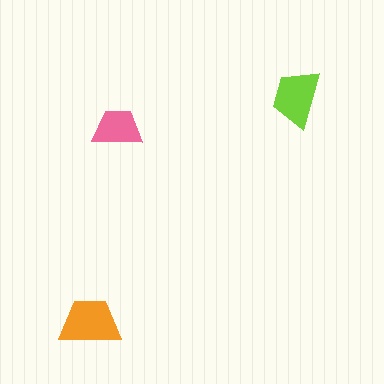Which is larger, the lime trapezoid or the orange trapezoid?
The orange one.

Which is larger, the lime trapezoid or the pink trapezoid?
The lime one.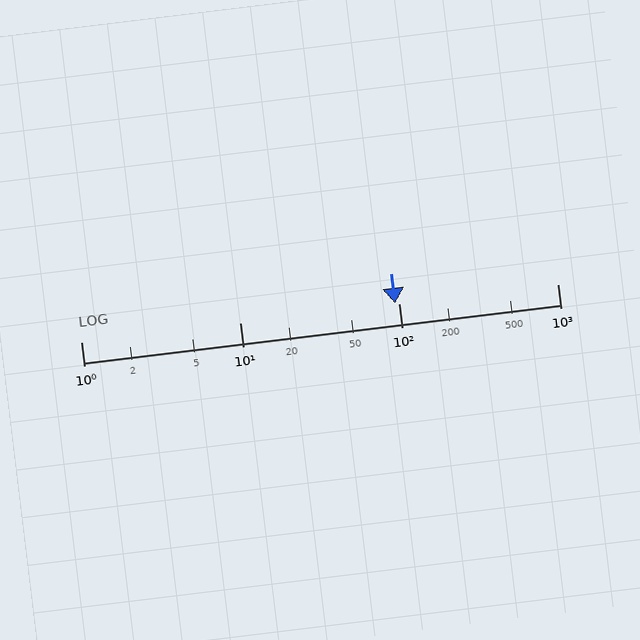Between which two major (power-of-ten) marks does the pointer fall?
The pointer is between 10 and 100.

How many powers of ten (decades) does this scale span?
The scale spans 3 decades, from 1 to 1000.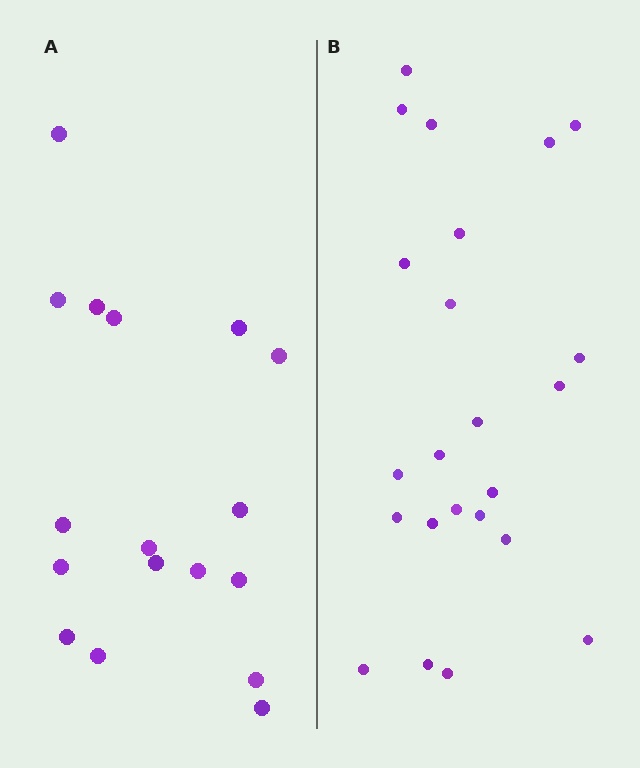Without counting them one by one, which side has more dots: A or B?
Region B (the right region) has more dots.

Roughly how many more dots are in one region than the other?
Region B has about 6 more dots than region A.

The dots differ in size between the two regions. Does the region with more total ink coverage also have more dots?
No. Region A has more total ink coverage because its dots are larger, but region B actually contains more individual dots. Total area can be misleading — the number of items is what matters here.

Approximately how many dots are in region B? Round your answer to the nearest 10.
About 20 dots. (The exact count is 23, which rounds to 20.)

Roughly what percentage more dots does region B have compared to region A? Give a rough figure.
About 35% more.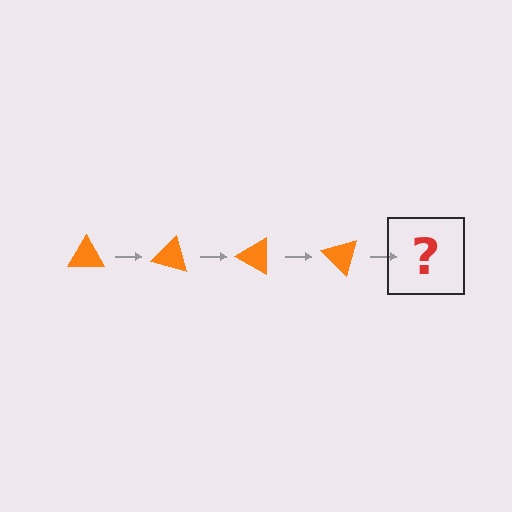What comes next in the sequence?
The next element should be an orange triangle rotated 60 degrees.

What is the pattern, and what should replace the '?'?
The pattern is that the triangle rotates 15 degrees each step. The '?' should be an orange triangle rotated 60 degrees.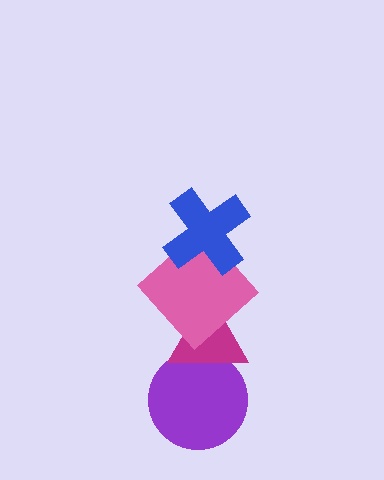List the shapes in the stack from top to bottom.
From top to bottom: the blue cross, the pink diamond, the magenta triangle, the purple circle.